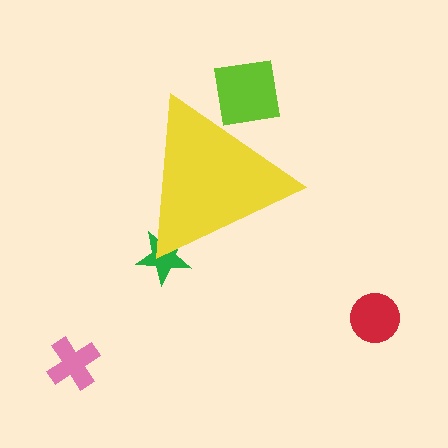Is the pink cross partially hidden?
No, the pink cross is fully visible.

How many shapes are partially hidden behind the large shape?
2 shapes are partially hidden.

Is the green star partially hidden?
Yes, the green star is partially hidden behind the yellow triangle.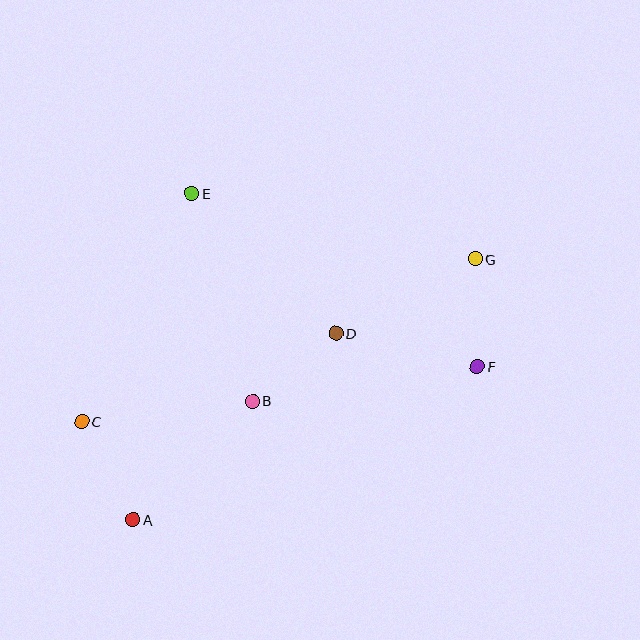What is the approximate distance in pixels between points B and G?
The distance between B and G is approximately 264 pixels.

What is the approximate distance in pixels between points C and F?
The distance between C and F is approximately 399 pixels.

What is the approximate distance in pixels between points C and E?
The distance between C and E is approximately 253 pixels.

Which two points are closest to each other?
Points B and D are closest to each other.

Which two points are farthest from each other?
Points A and G are farthest from each other.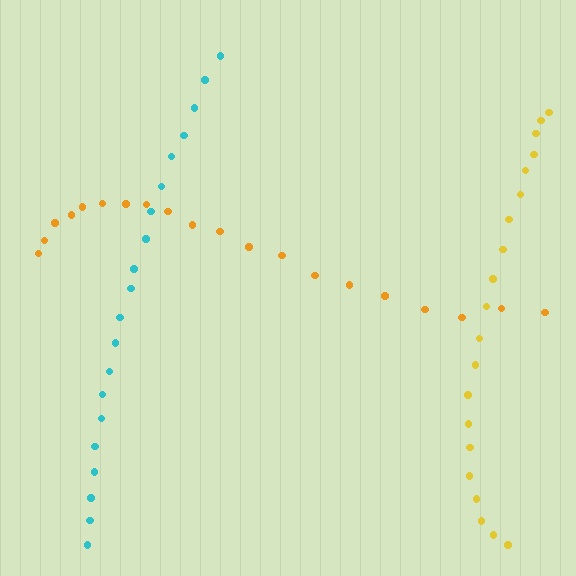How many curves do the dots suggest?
There are 3 distinct paths.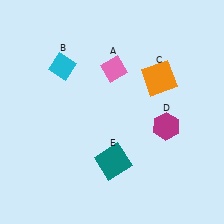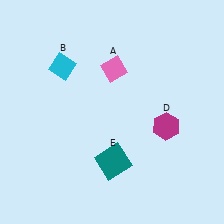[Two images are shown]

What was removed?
The orange square (C) was removed in Image 2.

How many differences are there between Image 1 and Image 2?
There is 1 difference between the two images.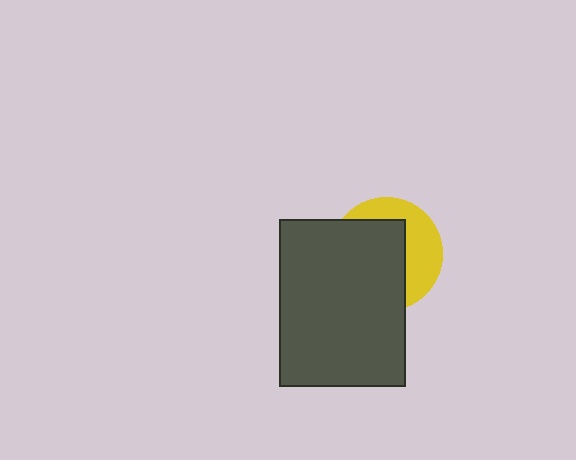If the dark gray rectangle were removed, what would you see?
You would see the complete yellow circle.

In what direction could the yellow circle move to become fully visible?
The yellow circle could move right. That would shift it out from behind the dark gray rectangle entirely.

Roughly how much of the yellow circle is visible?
A small part of it is visible (roughly 40%).